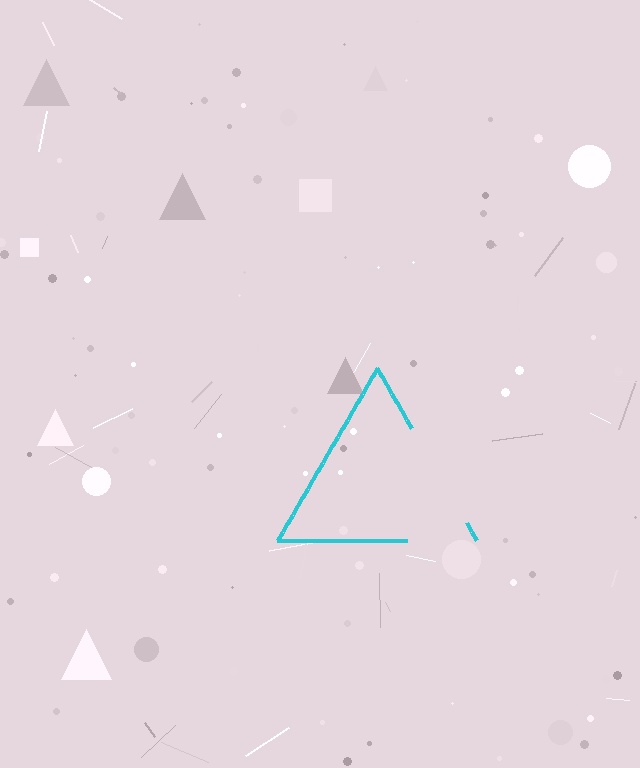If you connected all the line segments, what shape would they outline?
They would outline a triangle.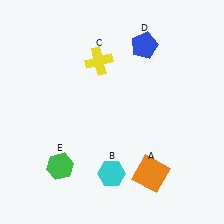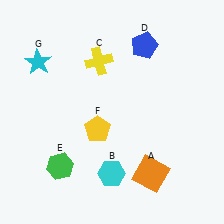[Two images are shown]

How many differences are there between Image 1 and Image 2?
There are 2 differences between the two images.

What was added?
A yellow pentagon (F), a cyan star (G) were added in Image 2.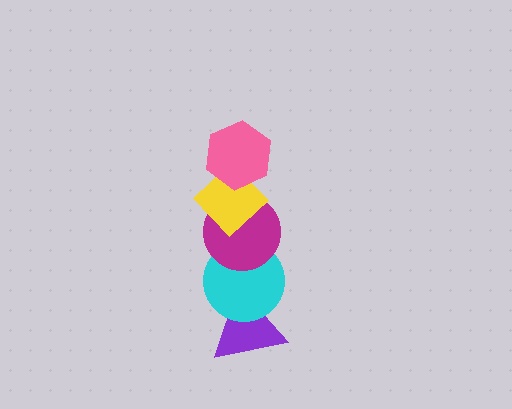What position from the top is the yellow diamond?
The yellow diamond is 2nd from the top.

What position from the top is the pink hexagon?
The pink hexagon is 1st from the top.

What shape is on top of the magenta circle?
The yellow diamond is on top of the magenta circle.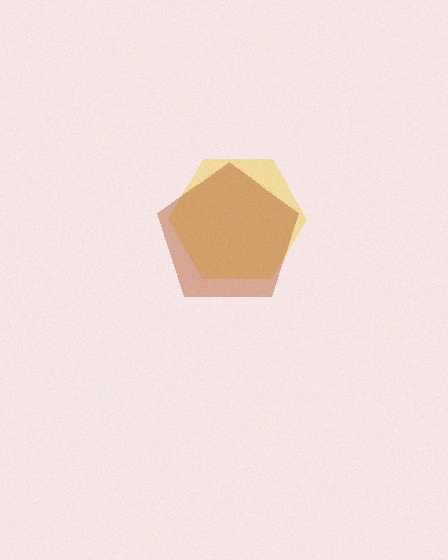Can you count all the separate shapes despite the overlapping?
Yes, there are 2 separate shapes.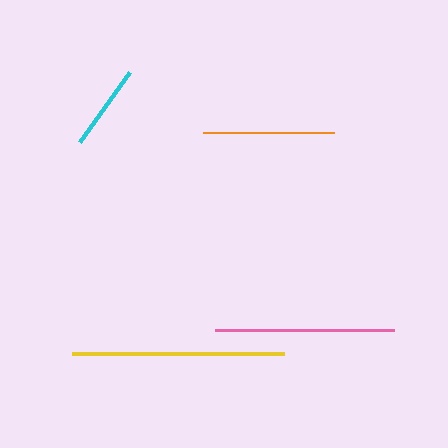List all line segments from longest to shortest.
From longest to shortest: yellow, pink, orange, cyan.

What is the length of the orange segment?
The orange segment is approximately 131 pixels long.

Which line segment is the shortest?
The cyan line is the shortest at approximately 86 pixels.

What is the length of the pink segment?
The pink segment is approximately 179 pixels long.